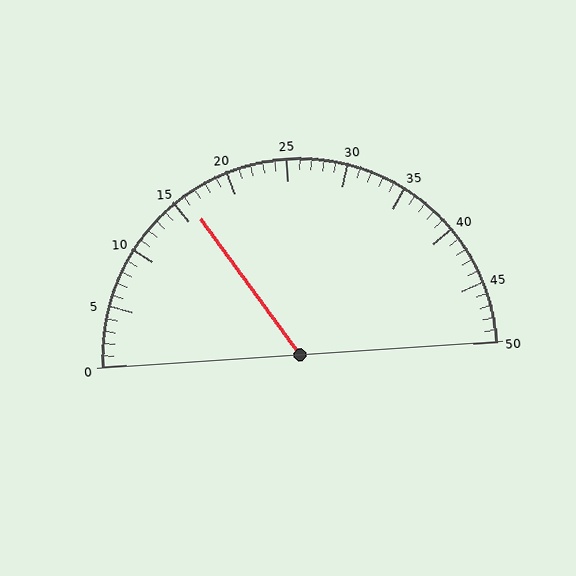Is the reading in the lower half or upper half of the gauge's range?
The reading is in the lower half of the range (0 to 50).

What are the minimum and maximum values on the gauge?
The gauge ranges from 0 to 50.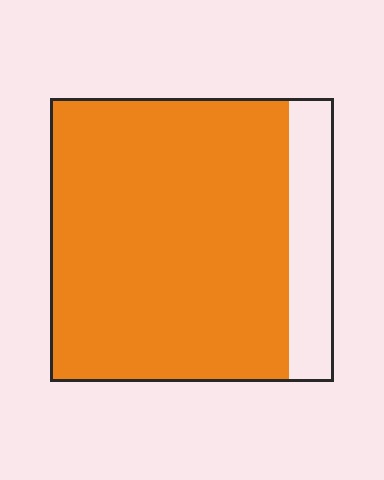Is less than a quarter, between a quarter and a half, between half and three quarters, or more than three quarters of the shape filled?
More than three quarters.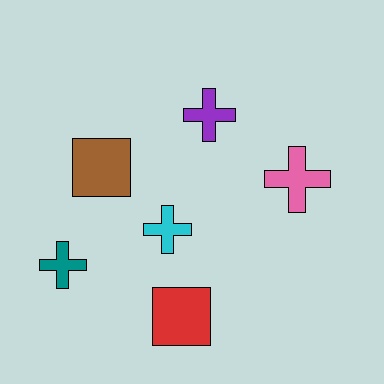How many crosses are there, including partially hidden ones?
There are 4 crosses.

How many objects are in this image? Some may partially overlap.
There are 6 objects.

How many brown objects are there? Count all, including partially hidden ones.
There is 1 brown object.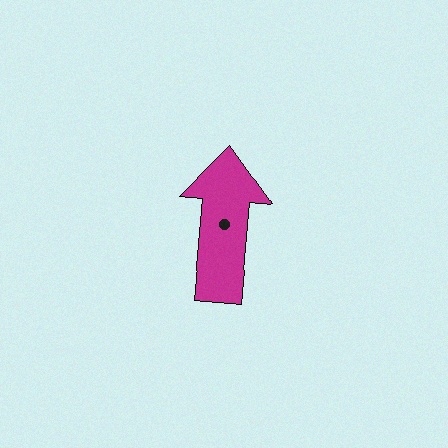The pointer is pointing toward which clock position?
Roughly 12 o'clock.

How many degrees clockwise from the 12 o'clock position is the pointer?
Approximately 5 degrees.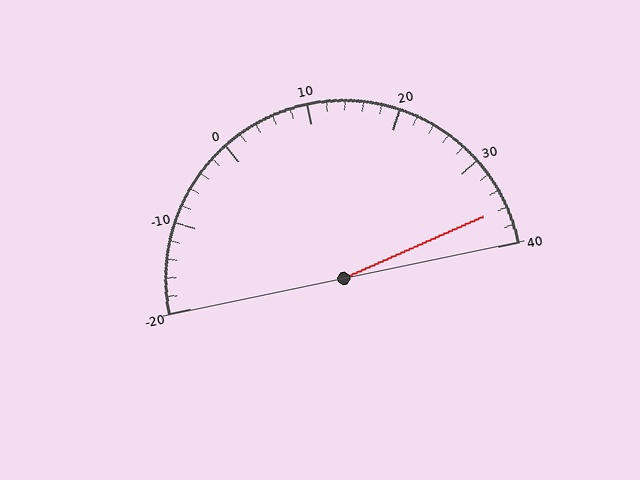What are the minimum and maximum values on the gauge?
The gauge ranges from -20 to 40.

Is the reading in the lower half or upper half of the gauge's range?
The reading is in the upper half of the range (-20 to 40).